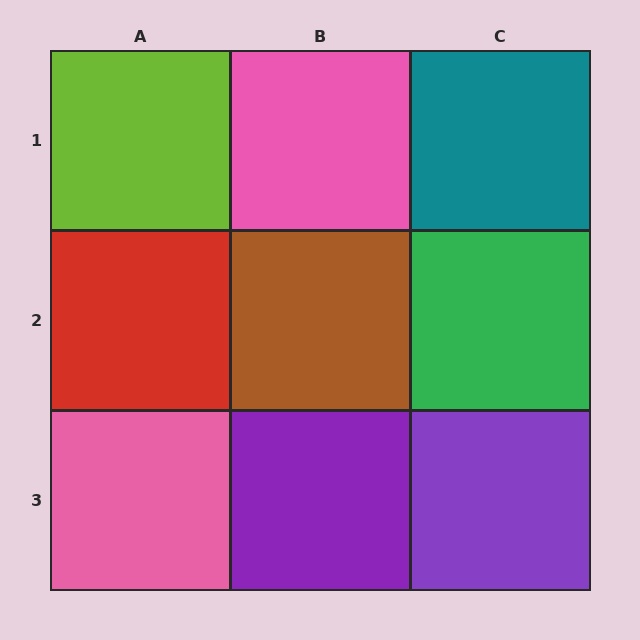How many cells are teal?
1 cell is teal.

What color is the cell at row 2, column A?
Red.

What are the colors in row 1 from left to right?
Lime, pink, teal.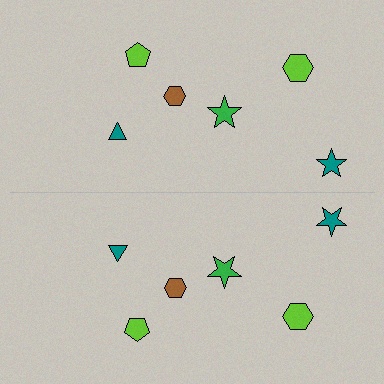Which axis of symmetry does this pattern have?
The pattern has a horizontal axis of symmetry running through the center of the image.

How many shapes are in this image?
There are 12 shapes in this image.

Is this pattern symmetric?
Yes, this pattern has bilateral (reflection) symmetry.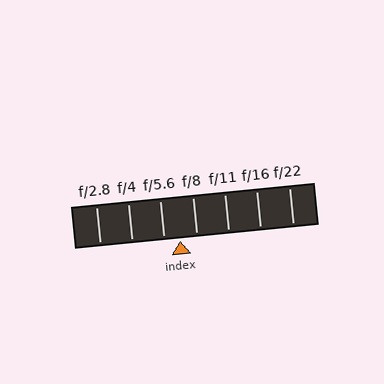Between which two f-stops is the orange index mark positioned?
The index mark is between f/5.6 and f/8.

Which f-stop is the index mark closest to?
The index mark is closest to f/5.6.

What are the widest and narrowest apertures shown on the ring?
The widest aperture shown is f/2.8 and the narrowest is f/22.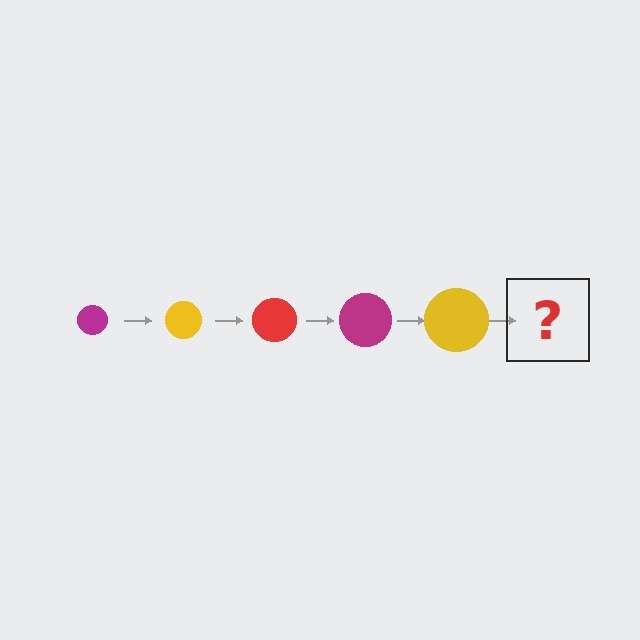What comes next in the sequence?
The next element should be a red circle, larger than the previous one.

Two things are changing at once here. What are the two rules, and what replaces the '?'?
The two rules are that the circle grows larger each step and the color cycles through magenta, yellow, and red. The '?' should be a red circle, larger than the previous one.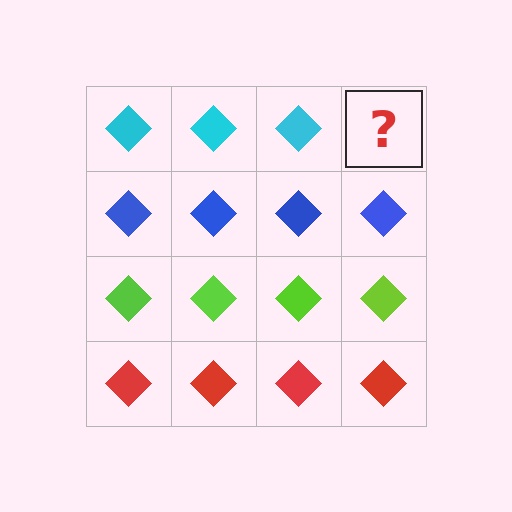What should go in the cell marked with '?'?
The missing cell should contain a cyan diamond.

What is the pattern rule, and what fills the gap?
The rule is that each row has a consistent color. The gap should be filled with a cyan diamond.